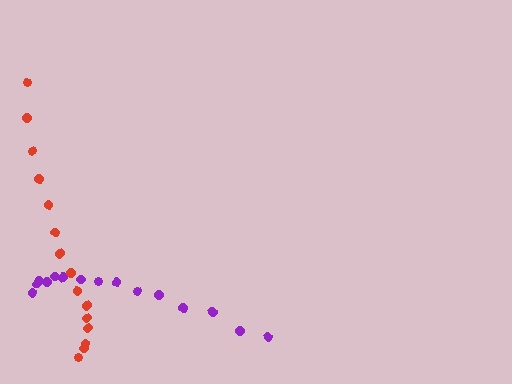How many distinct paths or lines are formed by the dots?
There are 2 distinct paths.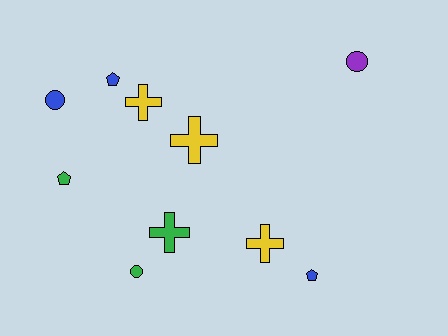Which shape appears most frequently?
Cross, with 4 objects.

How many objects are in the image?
There are 10 objects.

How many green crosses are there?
There is 1 green cross.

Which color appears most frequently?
Blue, with 3 objects.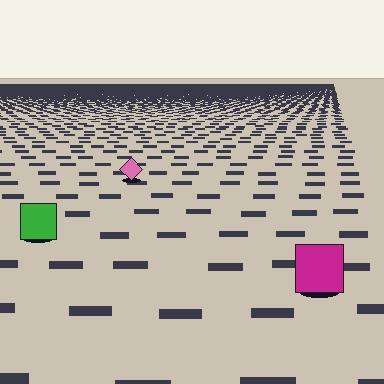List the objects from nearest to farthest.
From nearest to farthest: the magenta square, the green square, the pink diamond.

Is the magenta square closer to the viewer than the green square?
Yes. The magenta square is closer — you can tell from the texture gradient: the ground texture is coarser near it.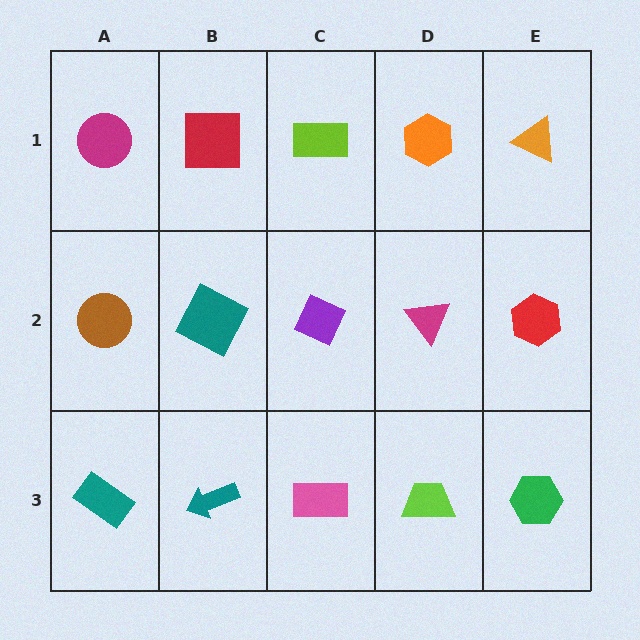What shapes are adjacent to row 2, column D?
An orange hexagon (row 1, column D), a lime trapezoid (row 3, column D), a purple diamond (row 2, column C), a red hexagon (row 2, column E).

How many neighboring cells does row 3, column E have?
2.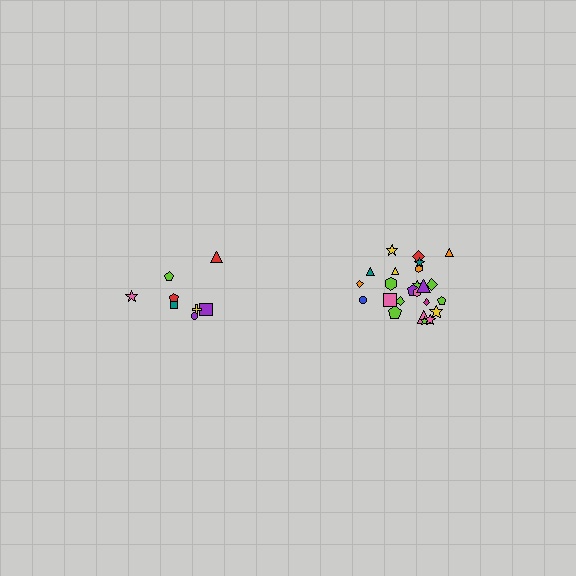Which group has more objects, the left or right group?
The right group.